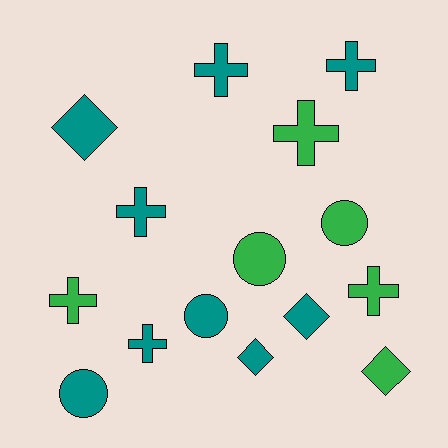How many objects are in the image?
There are 15 objects.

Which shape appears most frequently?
Cross, with 7 objects.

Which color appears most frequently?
Teal, with 9 objects.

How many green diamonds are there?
There is 1 green diamond.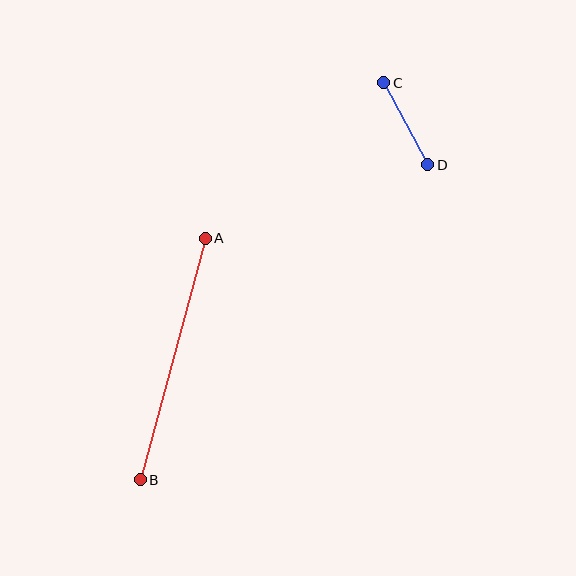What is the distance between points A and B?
The distance is approximately 250 pixels.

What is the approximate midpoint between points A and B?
The midpoint is at approximately (173, 359) pixels.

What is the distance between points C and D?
The distance is approximately 93 pixels.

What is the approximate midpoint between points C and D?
The midpoint is at approximately (406, 124) pixels.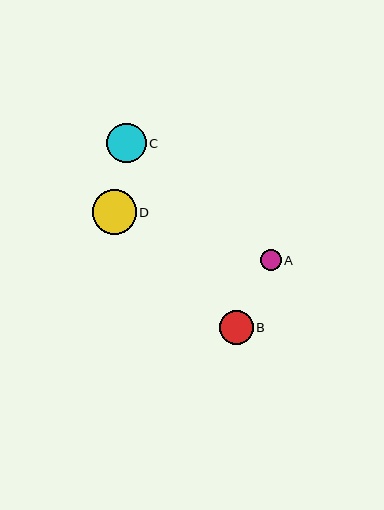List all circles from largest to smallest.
From largest to smallest: D, C, B, A.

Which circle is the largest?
Circle D is the largest with a size of approximately 44 pixels.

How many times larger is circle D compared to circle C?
Circle D is approximately 1.1 times the size of circle C.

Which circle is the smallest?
Circle A is the smallest with a size of approximately 20 pixels.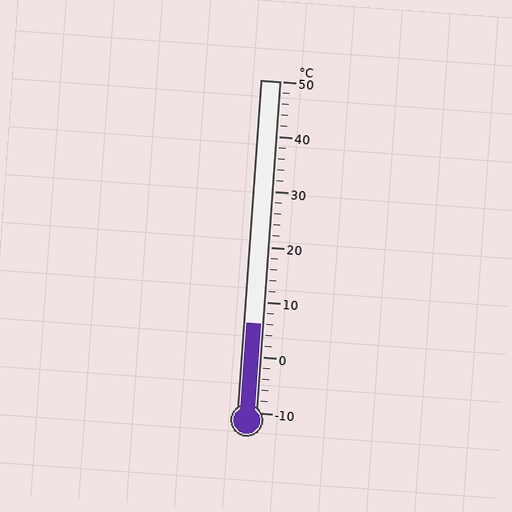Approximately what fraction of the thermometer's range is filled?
The thermometer is filled to approximately 25% of its range.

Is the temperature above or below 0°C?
The temperature is above 0°C.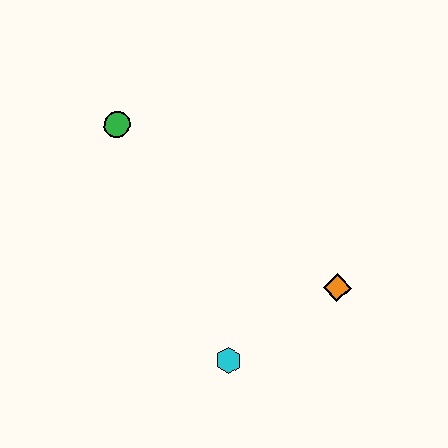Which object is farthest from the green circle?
The orange diamond is farthest from the green circle.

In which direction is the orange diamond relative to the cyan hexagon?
The orange diamond is to the right of the cyan hexagon.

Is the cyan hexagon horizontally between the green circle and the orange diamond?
Yes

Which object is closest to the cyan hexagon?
The orange diamond is closest to the cyan hexagon.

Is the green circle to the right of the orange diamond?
No